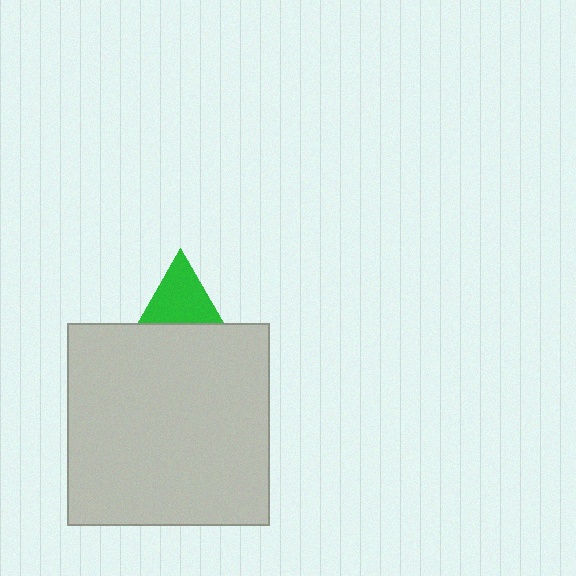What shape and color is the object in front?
The object in front is a light gray square.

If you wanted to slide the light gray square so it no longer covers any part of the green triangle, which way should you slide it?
Slide it down — that is the most direct way to separate the two shapes.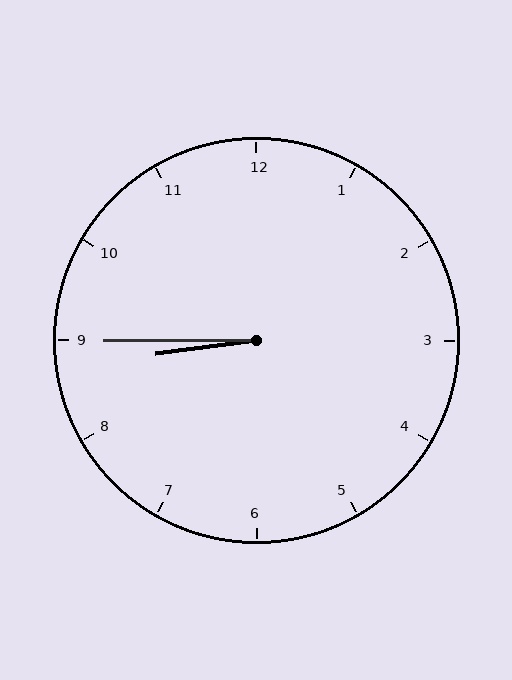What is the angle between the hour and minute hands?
Approximately 8 degrees.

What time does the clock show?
8:45.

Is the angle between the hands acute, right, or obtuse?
It is acute.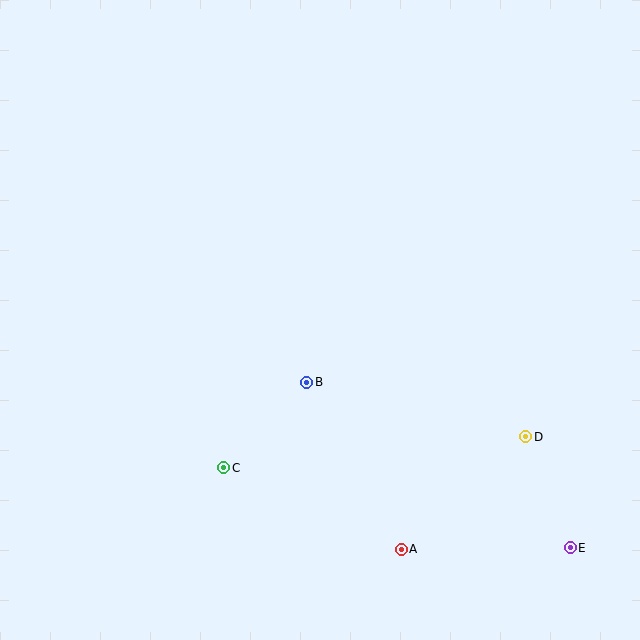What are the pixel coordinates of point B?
Point B is at (307, 382).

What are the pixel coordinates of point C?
Point C is at (224, 468).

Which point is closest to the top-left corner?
Point B is closest to the top-left corner.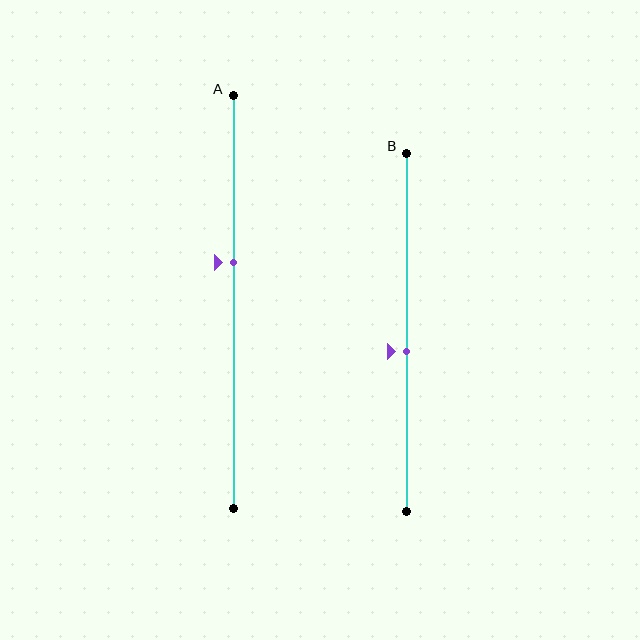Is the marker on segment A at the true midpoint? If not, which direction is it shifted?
No, the marker on segment A is shifted upward by about 10% of the segment length.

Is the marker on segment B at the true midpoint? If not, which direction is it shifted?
No, the marker on segment B is shifted downward by about 5% of the segment length.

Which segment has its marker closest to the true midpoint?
Segment B has its marker closest to the true midpoint.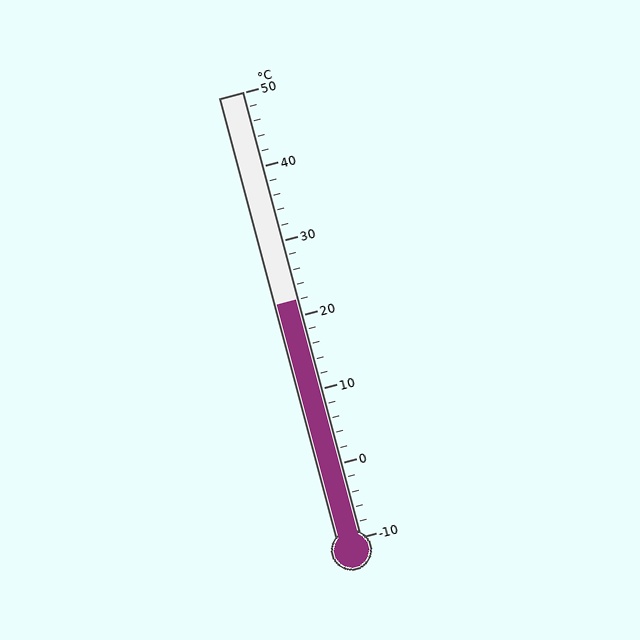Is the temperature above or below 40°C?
The temperature is below 40°C.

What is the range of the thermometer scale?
The thermometer scale ranges from -10°C to 50°C.